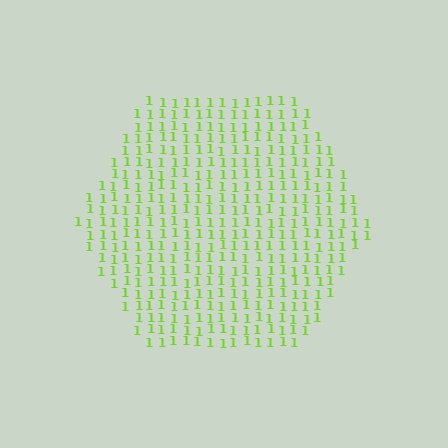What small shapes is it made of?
It is made of small digit 1's.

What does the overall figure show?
The overall figure shows a hexagon.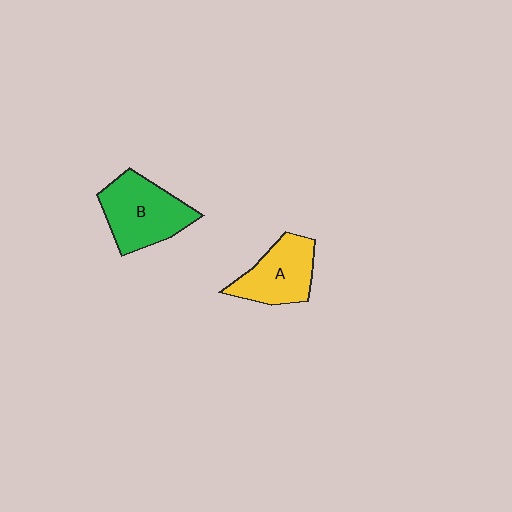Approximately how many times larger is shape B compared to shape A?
Approximately 1.2 times.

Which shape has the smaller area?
Shape A (yellow).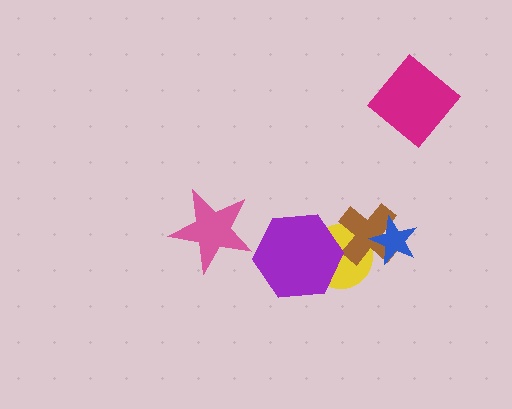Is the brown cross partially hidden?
Yes, it is partially covered by another shape.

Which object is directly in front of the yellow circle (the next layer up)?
The brown cross is directly in front of the yellow circle.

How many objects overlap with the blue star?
1 object overlaps with the blue star.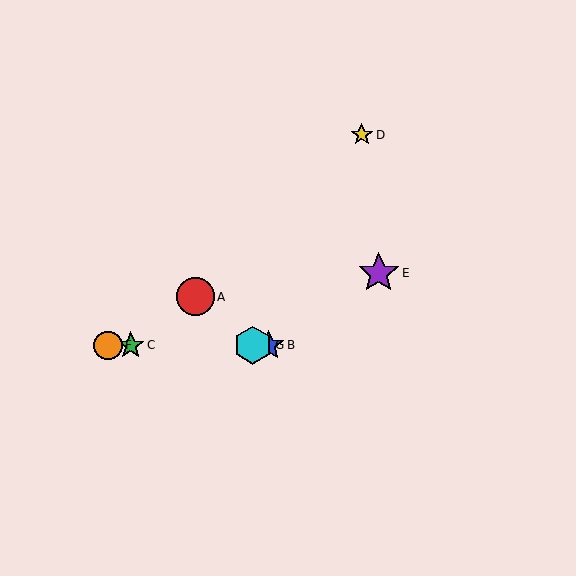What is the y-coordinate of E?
Object E is at y≈273.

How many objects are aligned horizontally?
4 objects (B, C, F, G) are aligned horizontally.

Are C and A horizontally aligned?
No, C is at y≈345 and A is at y≈297.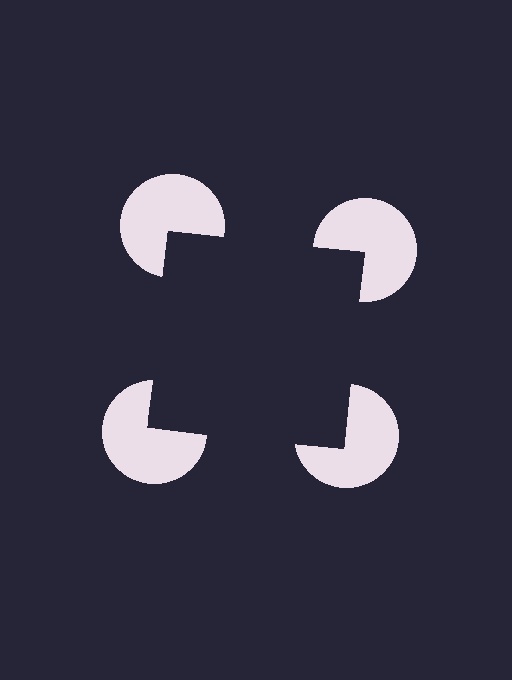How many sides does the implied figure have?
4 sides.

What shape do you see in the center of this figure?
An illusory square — its edges are inferred from the aligned wedge cuts in the pac-man discs, not physically drawn.